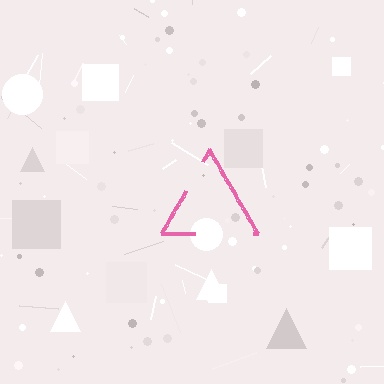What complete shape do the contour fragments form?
The contour fragments form a triangle.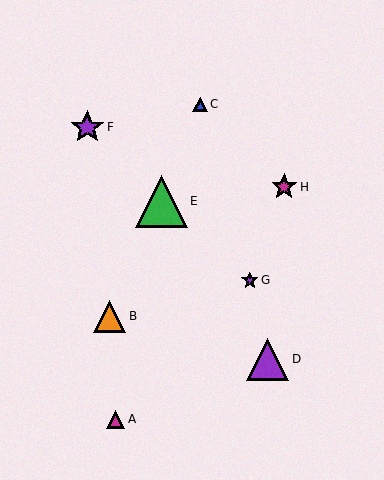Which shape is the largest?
The green triangle (labeled E) is the largest.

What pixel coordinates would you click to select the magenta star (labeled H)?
Click at (284, 187) to select the magenta star H.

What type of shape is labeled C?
Shape C is a blue triangle.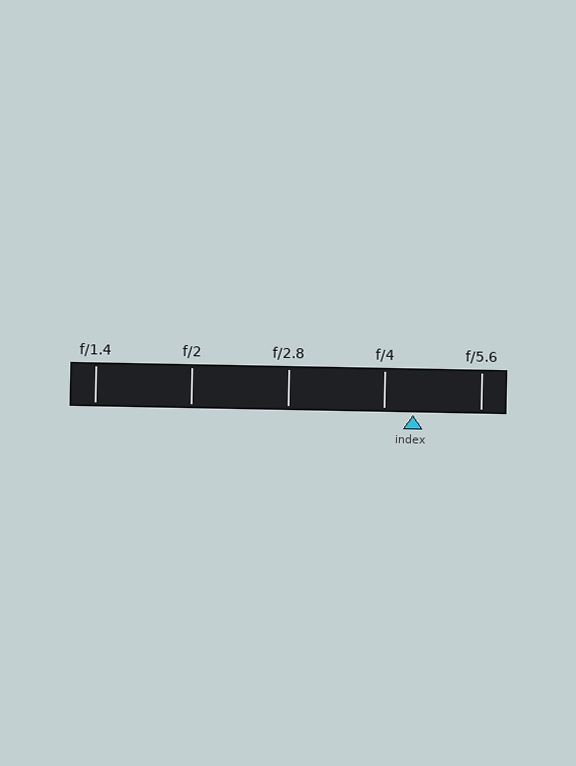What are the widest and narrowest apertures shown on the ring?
The widest aperture shown is f/1.4 and the narrowest is f/5.6.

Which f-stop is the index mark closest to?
The index mark is closest to f/4.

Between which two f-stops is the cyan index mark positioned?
The index mark is between f/4 and f/5.6.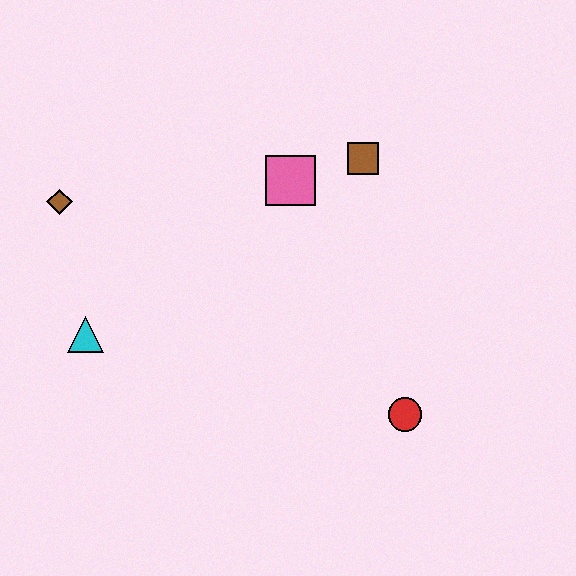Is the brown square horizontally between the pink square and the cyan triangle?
No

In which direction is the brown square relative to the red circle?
The brown square is above the red circle.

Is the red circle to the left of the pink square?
No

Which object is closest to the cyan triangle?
The brown diamond is closest to the cyan triangle.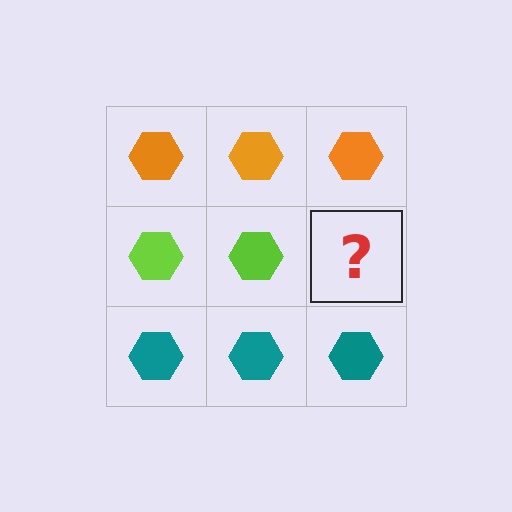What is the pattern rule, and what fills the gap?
The rule is that each row has a consistent color. The gap should be filled with a lime hexagon.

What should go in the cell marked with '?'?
The missing cell should contain a lime hexagon.